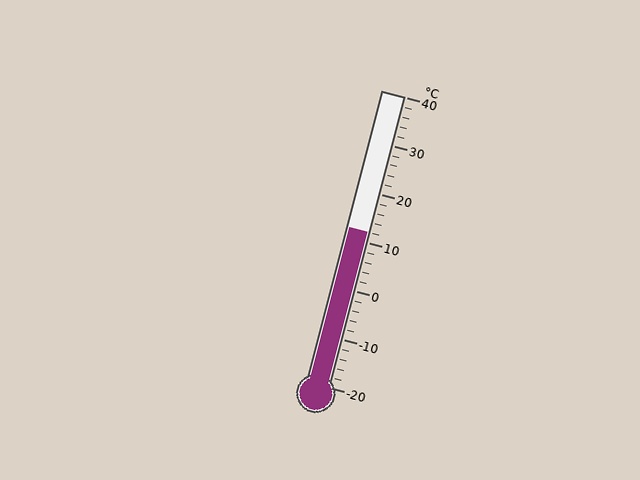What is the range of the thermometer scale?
The thermometer scale ranges from -20°C to 40°C.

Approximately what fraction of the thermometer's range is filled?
The thermometer is filled to approximately 55% of its range.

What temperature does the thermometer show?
The thermometer shows approximately 12°C.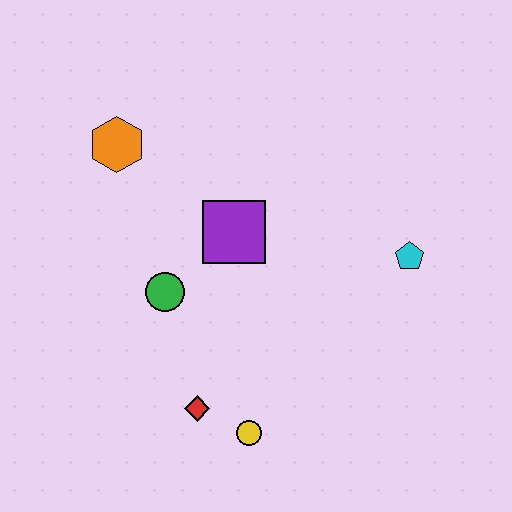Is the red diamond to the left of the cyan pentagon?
Yes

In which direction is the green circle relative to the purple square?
The green circle is to the left of the purple square.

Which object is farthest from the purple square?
The yellow circle is farthest from the purple square.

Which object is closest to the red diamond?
The yellow circle is closest to the red diamond.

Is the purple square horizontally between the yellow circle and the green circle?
Yes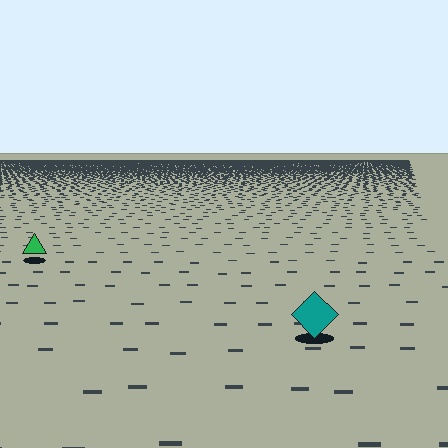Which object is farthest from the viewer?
The green triangle is farthest from the viewer. It appears smaller and the ground texture around it is denser.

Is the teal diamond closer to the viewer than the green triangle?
Yes. The teal diamond is closer — you can tell from the texture gradient: the ground texture is coarser near it.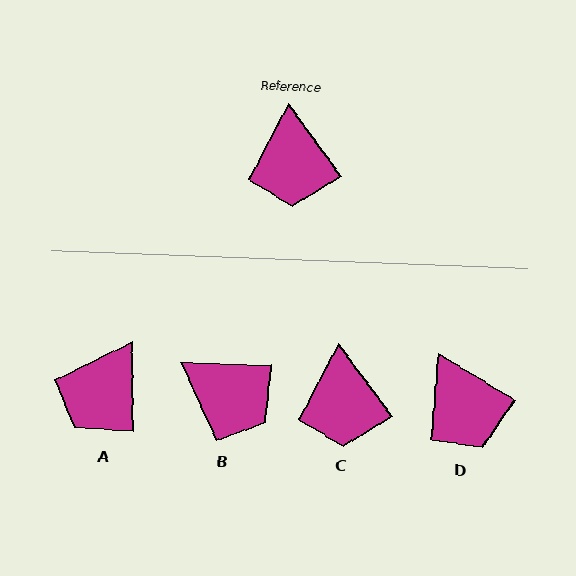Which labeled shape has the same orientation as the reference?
C.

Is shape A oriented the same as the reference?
No, it is off by about 36 degrees.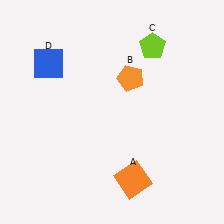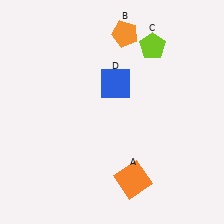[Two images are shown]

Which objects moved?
The objects that moved are: the orange pentagon (B), the blue square (D).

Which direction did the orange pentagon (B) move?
The orange pentagon (B) moved up.